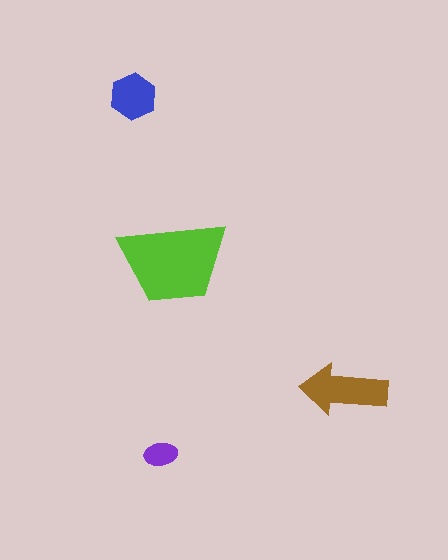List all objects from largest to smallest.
The lime trapezoid, the brown arrow, the blue hexagon, the purple ellipse.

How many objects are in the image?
There are 4 objects in the image.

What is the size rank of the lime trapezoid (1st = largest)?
1st.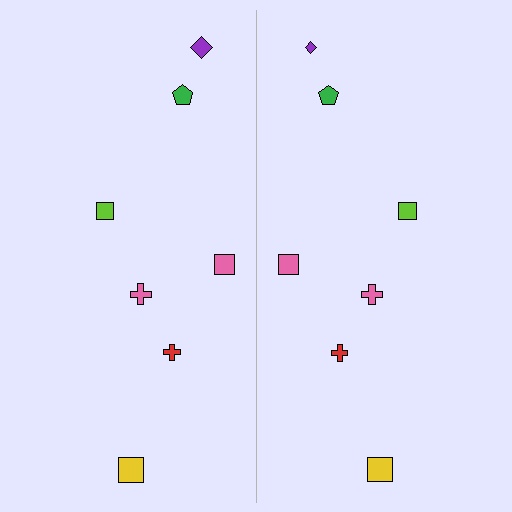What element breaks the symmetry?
The purple diamond on the right side has a different size than its mirror counterpart.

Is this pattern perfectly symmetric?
No, the pattern is not perfectly symmetric. The purple diamond on the right side has a different size than its mirror counterpart.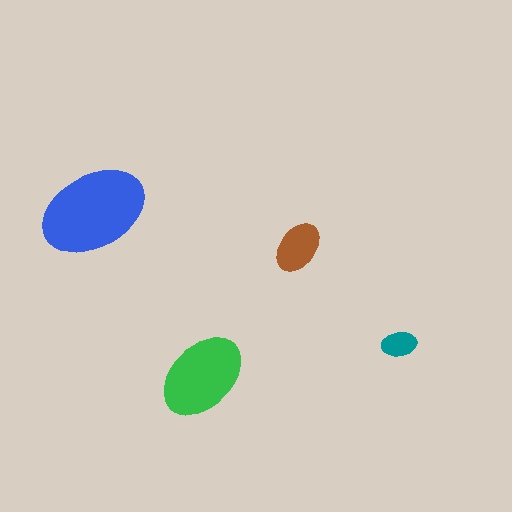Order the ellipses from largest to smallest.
the blue one, the green one, the brown one, the teal one.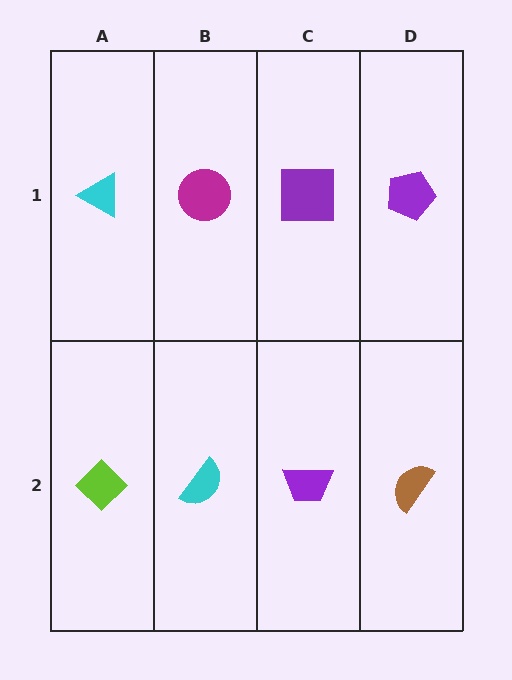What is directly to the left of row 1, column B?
A cyan triangle.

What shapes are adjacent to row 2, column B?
A magenta circle (row 1, column B), a lime diamond (row 2, column A), a purple trapezoid (row 2, column C).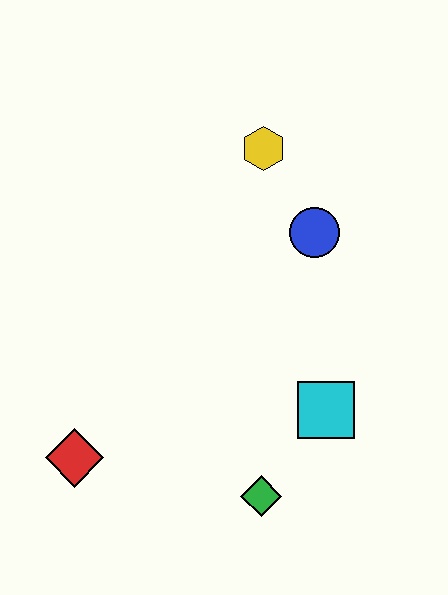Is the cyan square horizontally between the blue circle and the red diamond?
No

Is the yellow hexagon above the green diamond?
Yes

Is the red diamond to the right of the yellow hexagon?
No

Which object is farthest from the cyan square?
The yellow hexagon is farthest from the cyan square.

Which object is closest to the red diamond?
The green diamond is closest to the red diamond.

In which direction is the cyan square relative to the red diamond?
The cyan square is to the right of the red diamond.